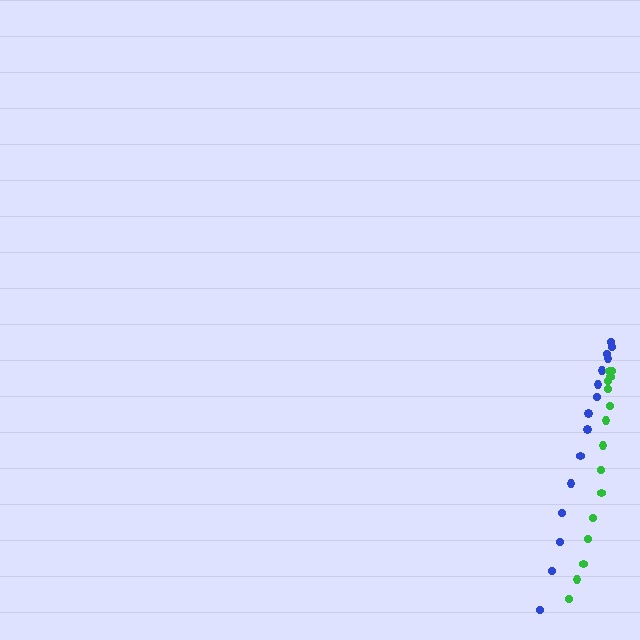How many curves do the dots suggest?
There are 2 distinct paths.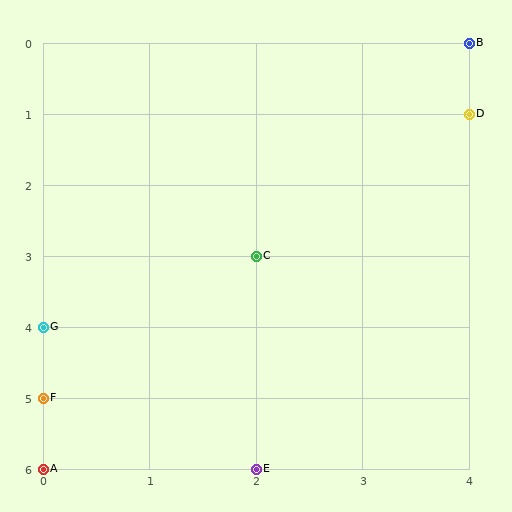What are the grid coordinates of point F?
Point F is at grid coordinates (0, 5).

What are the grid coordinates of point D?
Point D is at grid coordinates (4, 1).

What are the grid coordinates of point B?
Point B is at grid coordinates (4, 0).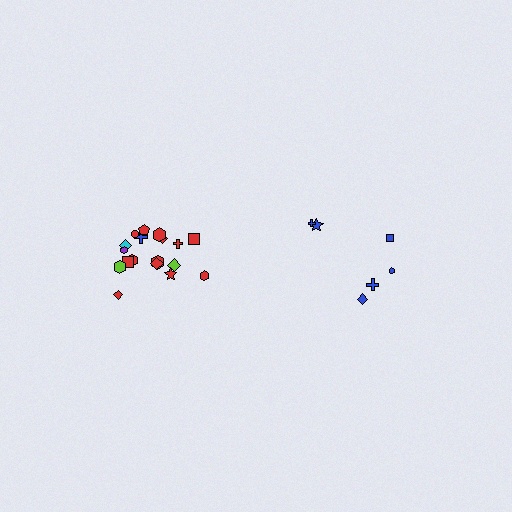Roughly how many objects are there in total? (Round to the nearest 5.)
Roughly 25 objects in total.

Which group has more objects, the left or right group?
The left group.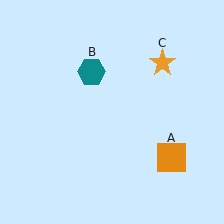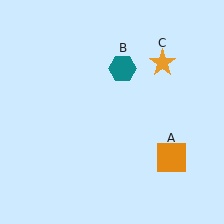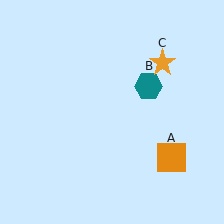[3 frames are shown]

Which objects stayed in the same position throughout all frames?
Orange square (object A) and orange star (object C) remained stationary.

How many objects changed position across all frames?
1 object changed position: teal hexagon (object B).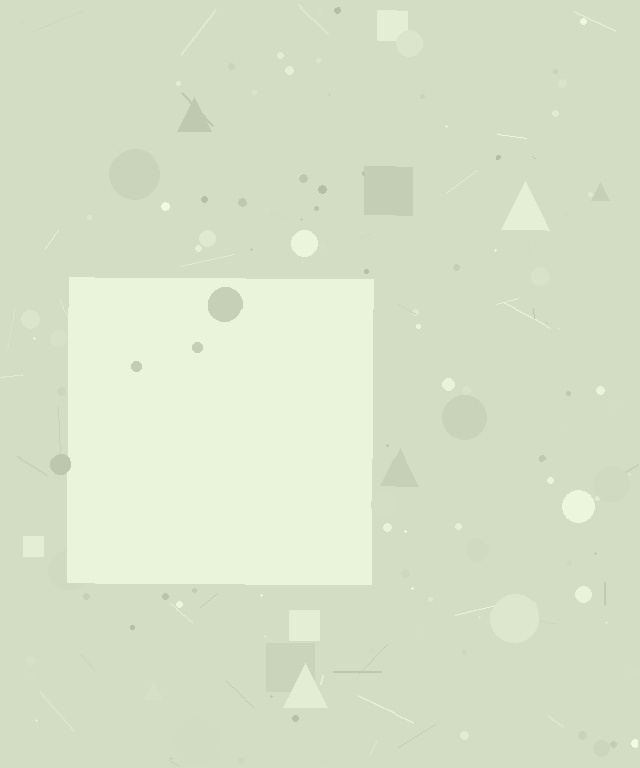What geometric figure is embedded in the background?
A square is embedded in the background.